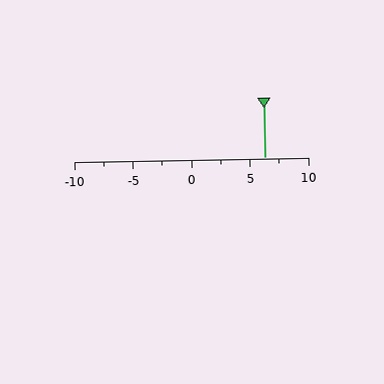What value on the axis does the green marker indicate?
The marker indicates approximately 6.2.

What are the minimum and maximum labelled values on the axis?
The axis runs from -10 to 10.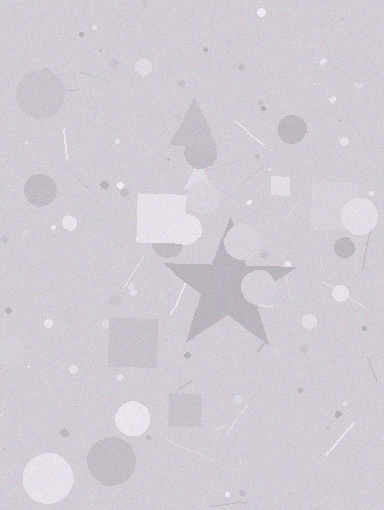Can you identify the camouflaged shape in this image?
The camouflaged shape is a star.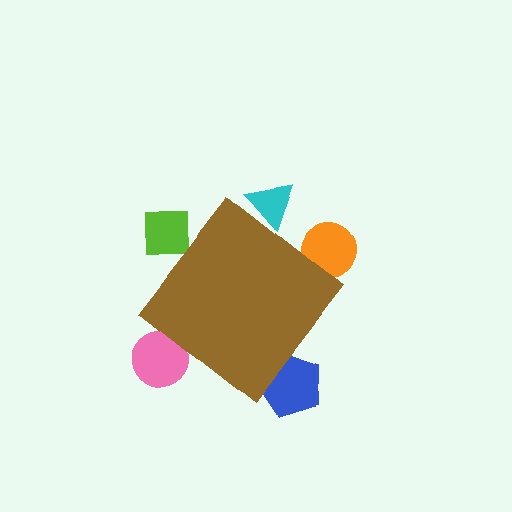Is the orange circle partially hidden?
Yes, the orange circle is partially hidden behind the brown diamond.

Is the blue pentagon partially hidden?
Yes, the blue pentagon is partially hidden behind the brown diamond.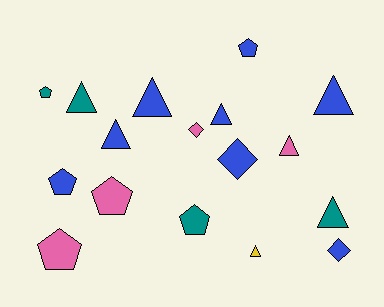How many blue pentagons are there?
There are 2 blue pentagons.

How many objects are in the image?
There are 17 objects.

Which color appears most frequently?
Blue, with 8 objects.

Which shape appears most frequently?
Triangle, with 8 objects.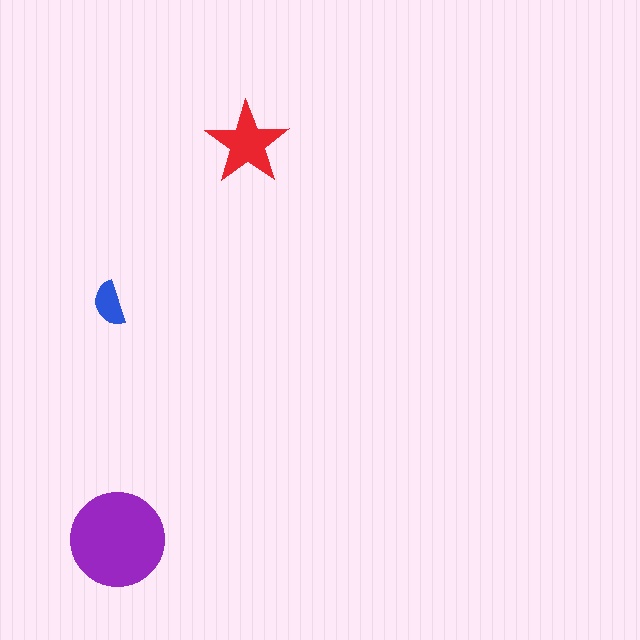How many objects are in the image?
There are 3 objects in the image.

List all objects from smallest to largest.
The blue semicircle, the red star, the purple circle.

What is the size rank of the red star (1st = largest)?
2nd.